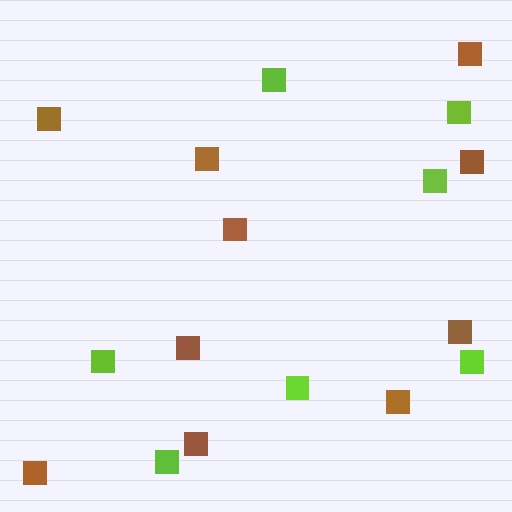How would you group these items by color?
There are 2 groups: one group of brown squares (10) and one group of lime squares (7).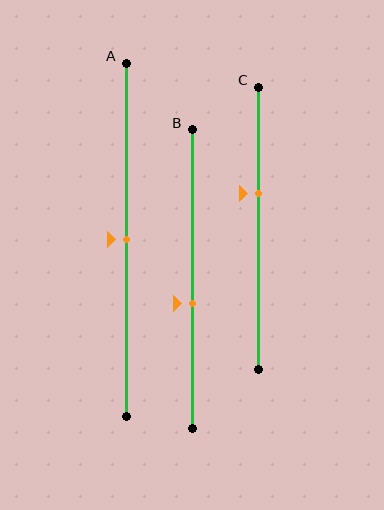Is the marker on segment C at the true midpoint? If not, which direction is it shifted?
No, the marker on segment C is shifted upward by about 12% of the segment length.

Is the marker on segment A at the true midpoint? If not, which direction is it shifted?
Yes, the marker on segment A is at the true midpoint.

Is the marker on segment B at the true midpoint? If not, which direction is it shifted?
No, the marker on segment B is shifted downward by about 8% of the segment length.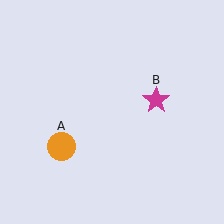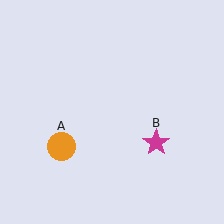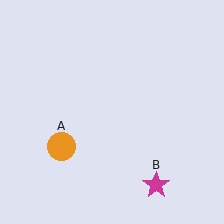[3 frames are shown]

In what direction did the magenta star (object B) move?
The magenta star (object B) moved down.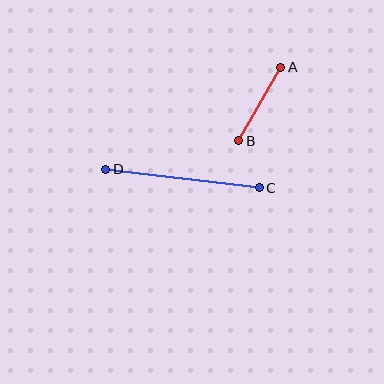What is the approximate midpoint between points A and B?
The midpoint is at approximately (260, 104) pixels.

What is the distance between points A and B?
The distance is approximately 85 pixels.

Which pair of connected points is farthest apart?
Points C and D are farthest apart.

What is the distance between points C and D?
The distance is approximately 154 pixels.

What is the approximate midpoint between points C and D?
The midpoint is at approximately (182, 178) pixels.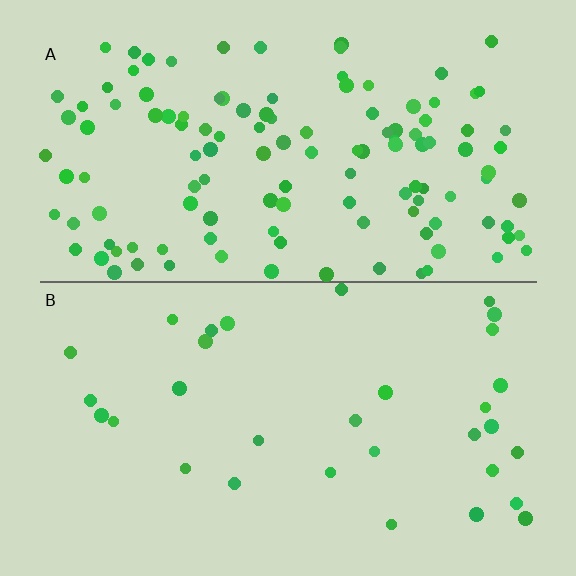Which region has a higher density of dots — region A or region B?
A (the top).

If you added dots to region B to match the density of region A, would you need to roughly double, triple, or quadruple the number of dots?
Approximately quadruple.